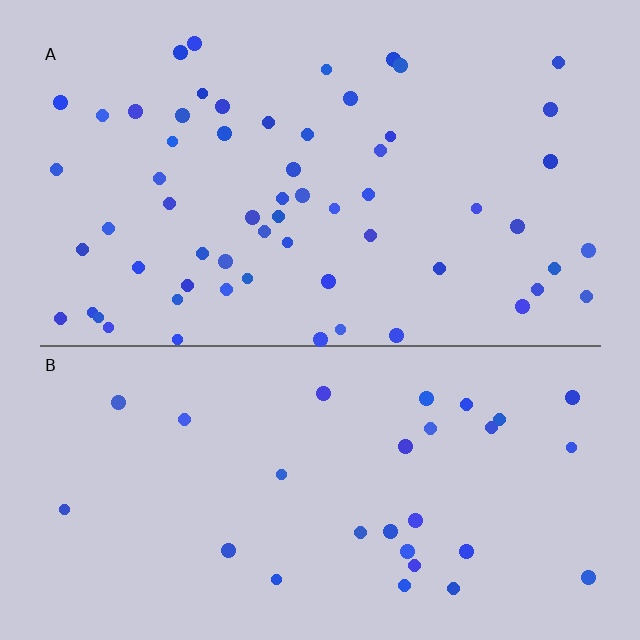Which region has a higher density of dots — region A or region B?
A (the top).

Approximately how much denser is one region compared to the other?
Approximately 2.1× — region A over region B.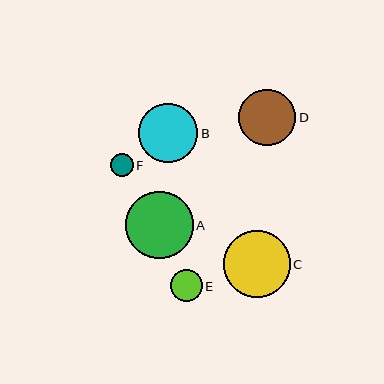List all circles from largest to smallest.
From largest to smallest: A, C, B, D, E, F.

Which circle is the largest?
Circle A is the largest with a size of approximately 67 pixels.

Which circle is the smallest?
Circle F is the smallest with a size of approximately 23 pixels.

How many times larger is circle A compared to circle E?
Circle A is approximately 2.1 times the size of circle E.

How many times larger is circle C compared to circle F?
Circle C is approximately 3.0 times the size of circle F.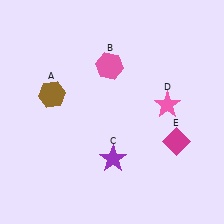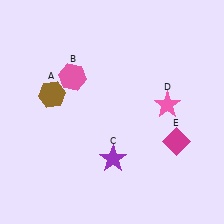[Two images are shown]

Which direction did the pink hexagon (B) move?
The pink hexagon (B) moved left.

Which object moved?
The pink hexagon (B) moved left.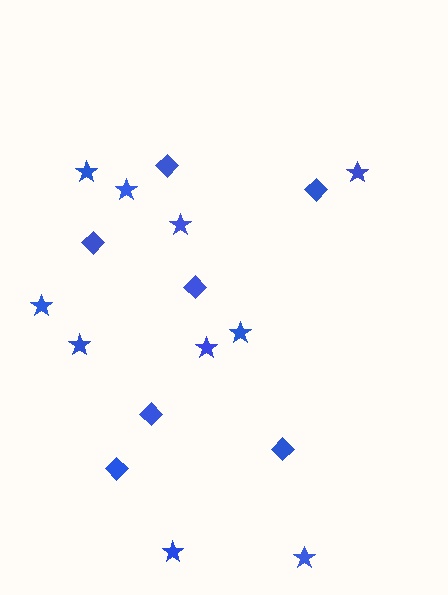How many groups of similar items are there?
There are 2 groups: one group of diamonds (7) and one group of stars (10).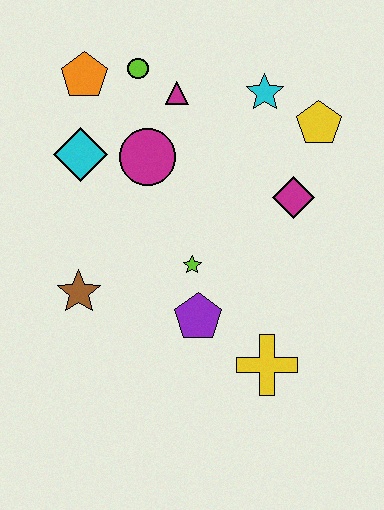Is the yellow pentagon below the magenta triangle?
Yes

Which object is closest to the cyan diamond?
The magenta circle is closest to the cyan diamond.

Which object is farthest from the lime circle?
The yellow cross is farthest from the lime circle.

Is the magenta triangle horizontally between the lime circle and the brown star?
No